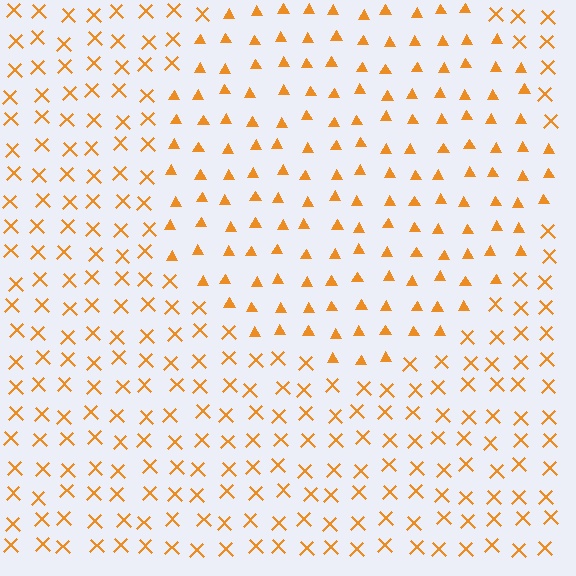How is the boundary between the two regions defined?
The boundary is defined by a change in element shape: triangles inside vs. X marks outside. All elements share the same color and spacing.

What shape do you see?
I see a circle.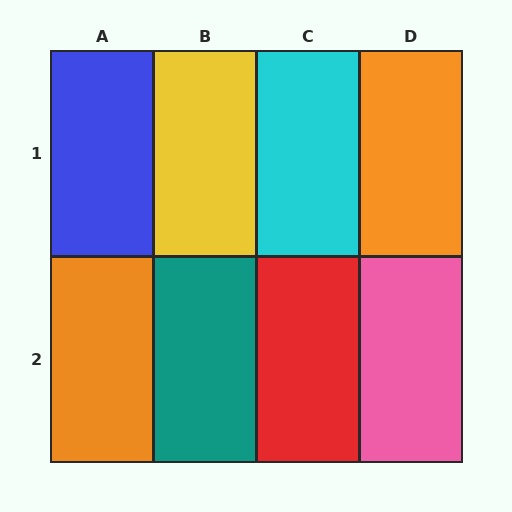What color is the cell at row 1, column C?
Cyan.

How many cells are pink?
1 cell is pink.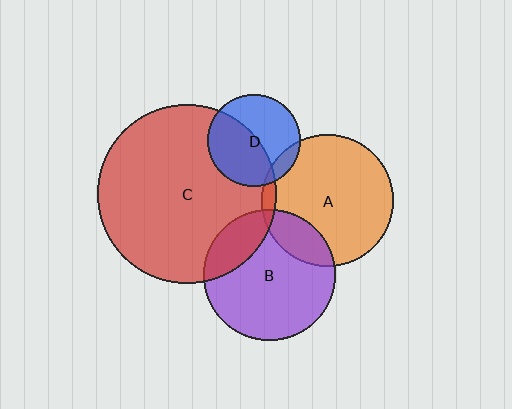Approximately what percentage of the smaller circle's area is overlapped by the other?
Approximately 50%.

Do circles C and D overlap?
Yes.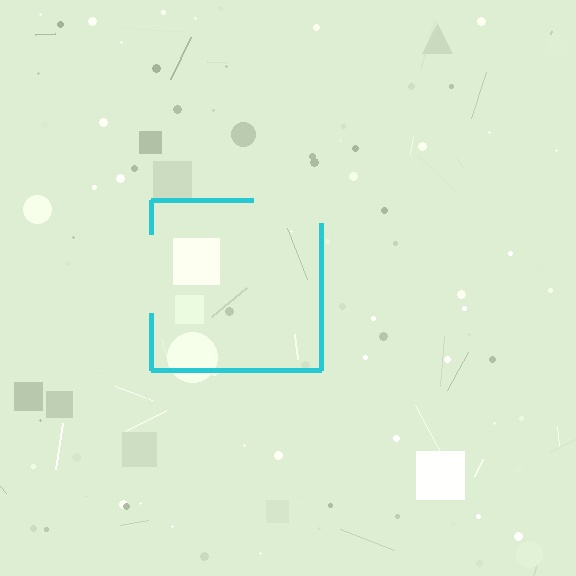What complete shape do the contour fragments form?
The contour fragments form a square.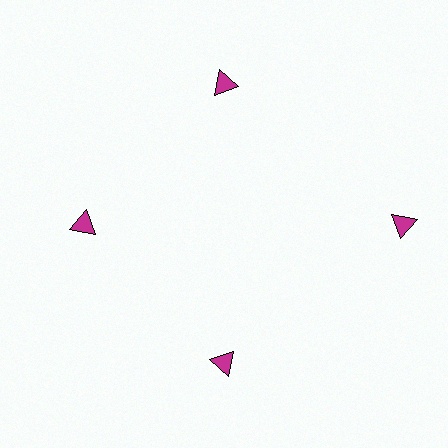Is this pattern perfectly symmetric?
No. The 4 magenta triangles are arranged in a ring, but one element near the 3 o'clock position is pushed outward from the center, breaking the 4-fold rotational symmetry.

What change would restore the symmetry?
The symmetry would be restored by moving it inward, back onto the ring so that all 4 triangles sit at equal angles and equal distance from the center.